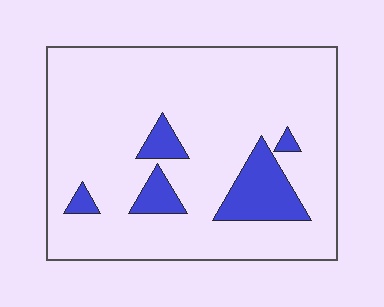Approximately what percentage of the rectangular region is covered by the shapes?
Approximately 15%.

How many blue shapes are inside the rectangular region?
5.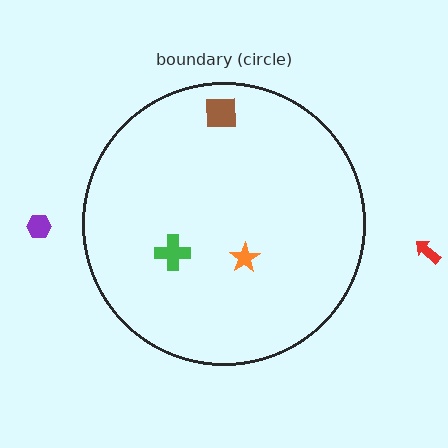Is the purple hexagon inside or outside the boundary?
Outside.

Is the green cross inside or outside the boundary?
Inside.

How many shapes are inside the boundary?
3 inside, 2 outside.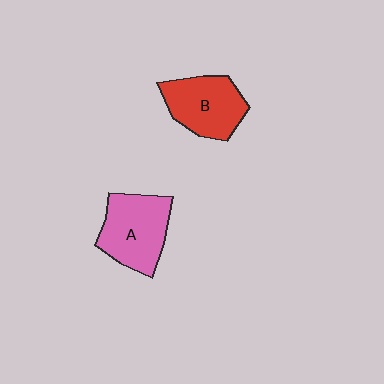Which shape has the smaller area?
Shape B (red).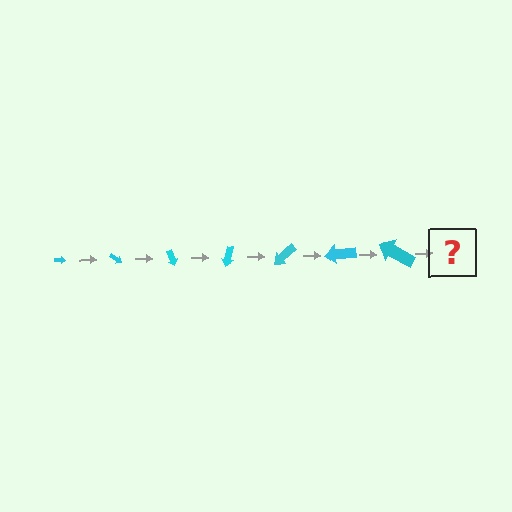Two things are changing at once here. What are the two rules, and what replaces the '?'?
The two rules are that the arrow grows larger each step and it rotates 35 degrees each step. The '?' should be an arrow, larger than the previous one and rotated 245 degrees from the start.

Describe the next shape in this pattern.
It should be an arrow, larger than the previous one and rotated 245 degrees from the start.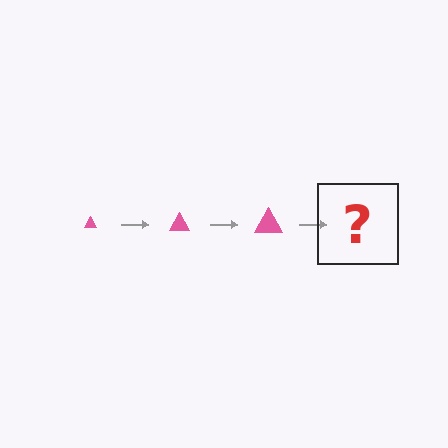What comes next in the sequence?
The next element should be a pink triangle, larger than the previous one.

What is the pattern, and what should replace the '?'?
The pattern is that the triangle gets progressively larger each step. The '?' should be a pink triangle, larger than the previous one.